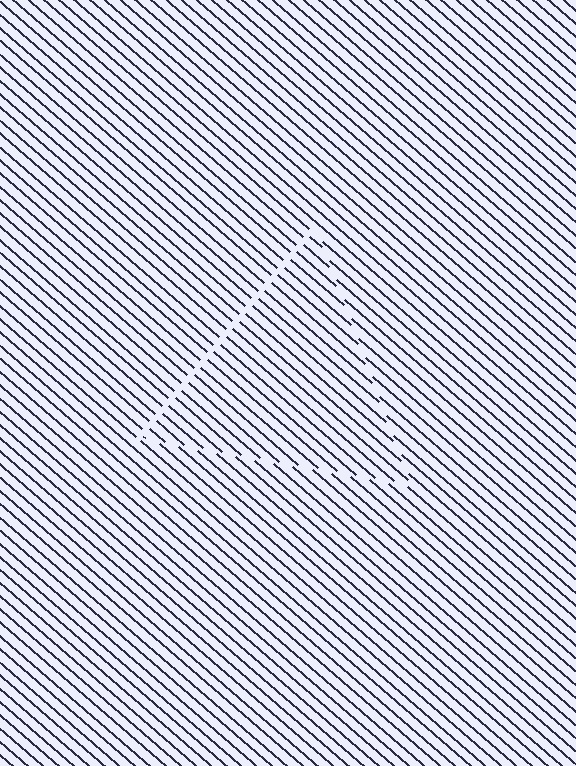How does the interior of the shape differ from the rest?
The interior of the shape contains the same grating, shifted by half a period — the contour is defined by the phase discontinuity where line-ends from the inner and outer gratings abut.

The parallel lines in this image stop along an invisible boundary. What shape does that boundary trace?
An illusory triangle. The interior of the shape contains the same grating, shifted by half a period — the contour is defined by the phase discontinuity where line-ends from the inner and outer gratings abut.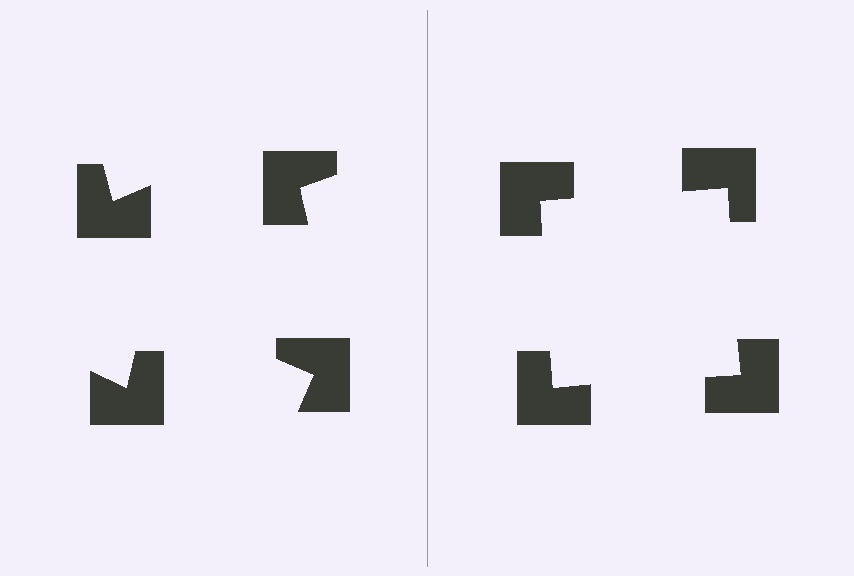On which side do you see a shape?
An illusory square appears on the right side. On the left side the wedge cuts are rotated, so no coherent shape forms.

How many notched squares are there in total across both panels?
8 — 4 on each side.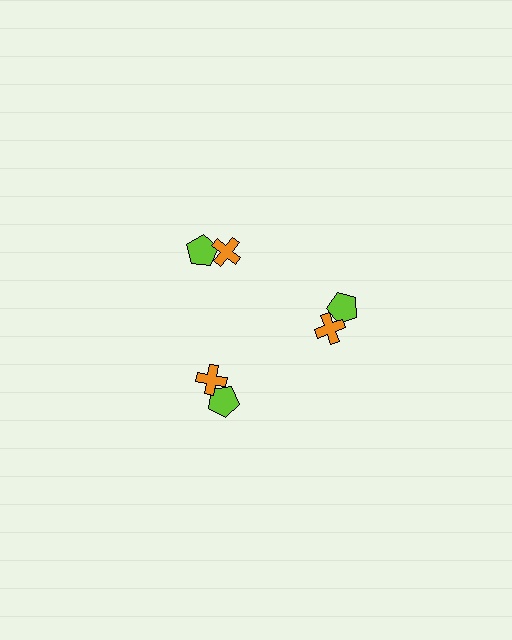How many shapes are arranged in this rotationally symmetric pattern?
There are 6 shapes, arranged in 3 groups of 2.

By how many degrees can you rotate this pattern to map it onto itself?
The pattern maps onto itself every 120 degrees of rotation.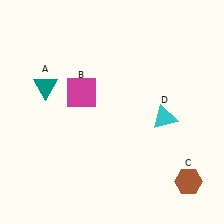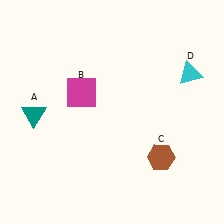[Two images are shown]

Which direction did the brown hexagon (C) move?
The brown hexagon (C) moved left.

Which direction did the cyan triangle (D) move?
The cyan triangle (D) moved up.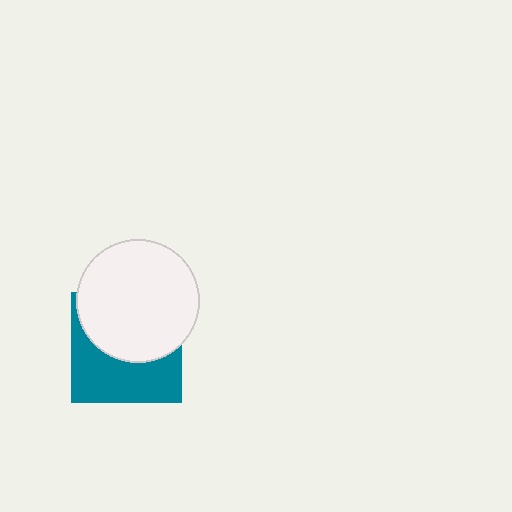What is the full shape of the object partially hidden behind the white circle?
The partially hidden object is a teal square.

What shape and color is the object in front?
The object in front is a white circle.